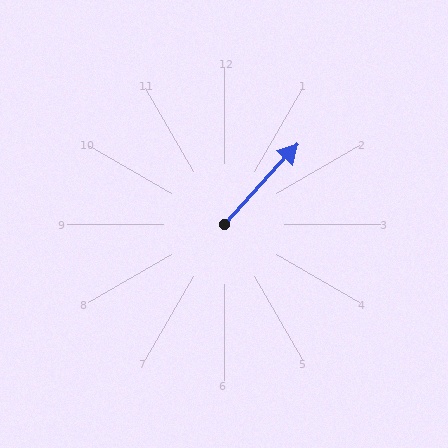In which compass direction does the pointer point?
Northeast.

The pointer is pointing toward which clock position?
Roughly 1 o'clock.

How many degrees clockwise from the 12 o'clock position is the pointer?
Approximately 42 degrees.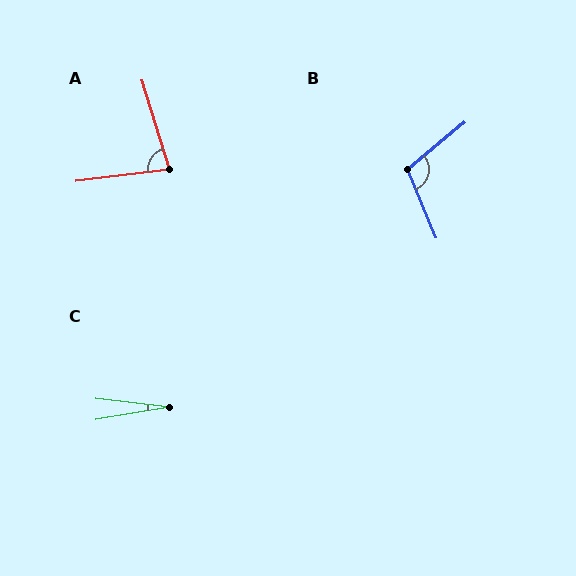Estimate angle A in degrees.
Approximately 80 degrees.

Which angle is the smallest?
C, at approximately 16 degrees.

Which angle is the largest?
B, at approximately 106 degrees.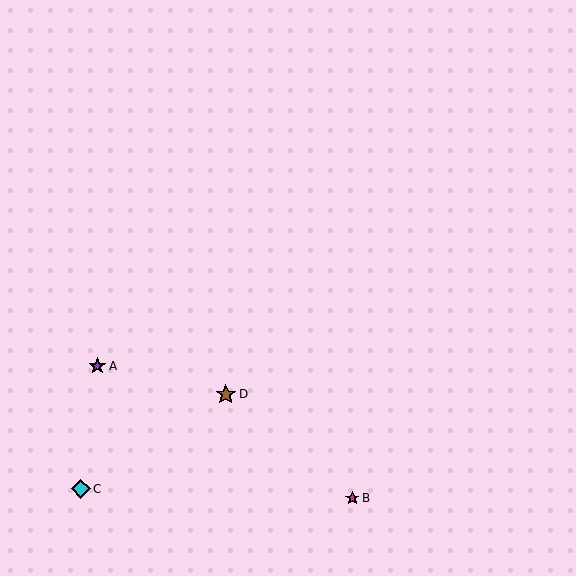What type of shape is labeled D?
Shape D is a brown star.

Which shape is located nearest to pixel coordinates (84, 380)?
The purple star (labeled A) at (97, 366) is nearest to that location.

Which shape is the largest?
The brown star (labeled D) is the largest.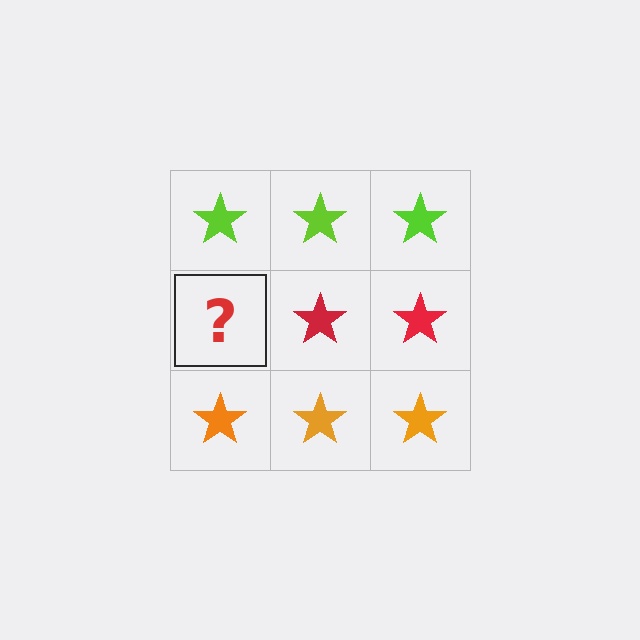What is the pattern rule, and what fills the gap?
The rule is that each row has a consistent color. The gap should be filled with a red star.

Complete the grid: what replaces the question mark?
The question mark should be replaced with a red star.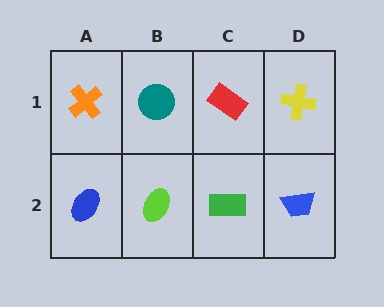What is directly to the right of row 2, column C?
A blue trapezoid.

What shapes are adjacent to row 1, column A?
A blue ellipse (row 2, column A), a teal circle (row 1, column B).